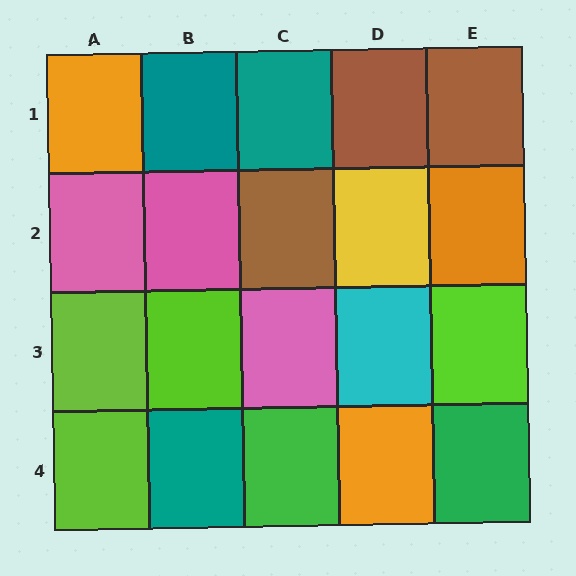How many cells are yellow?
1 cell is yellow.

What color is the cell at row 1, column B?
Teal.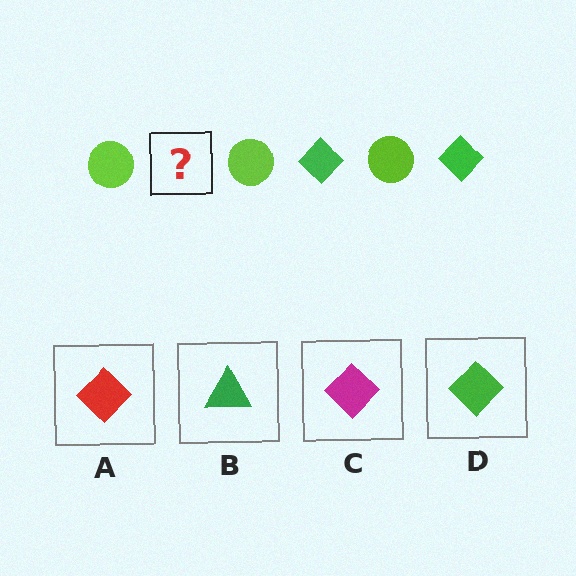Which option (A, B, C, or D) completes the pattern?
D.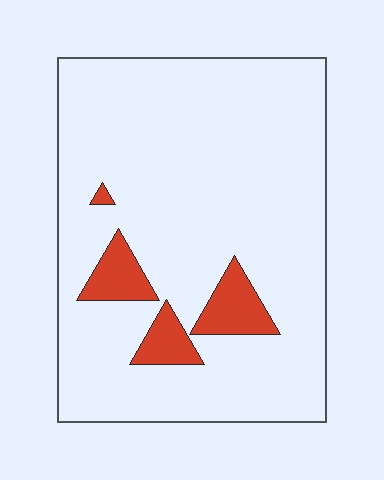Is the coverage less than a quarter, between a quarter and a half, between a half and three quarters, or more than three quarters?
Less than a quarter.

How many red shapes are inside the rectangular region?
4.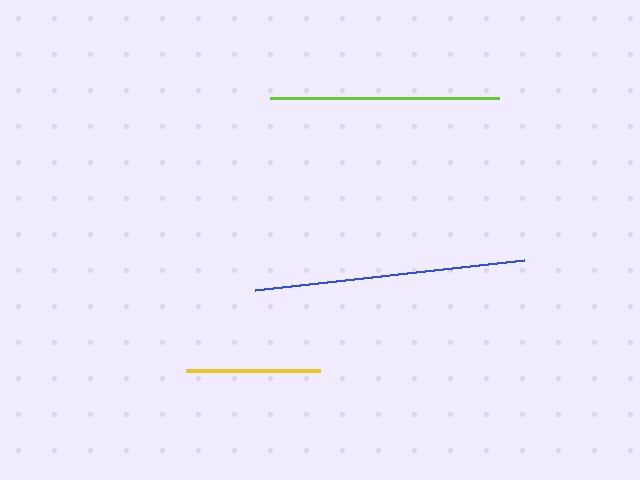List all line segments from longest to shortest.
From longest to shortest: blue, lime, yellow.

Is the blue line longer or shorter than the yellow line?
The blue line is longer than the yellow line.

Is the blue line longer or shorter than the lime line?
The blue line is longer than the lime line.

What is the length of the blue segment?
The blue segment is approximately 270 pixels long.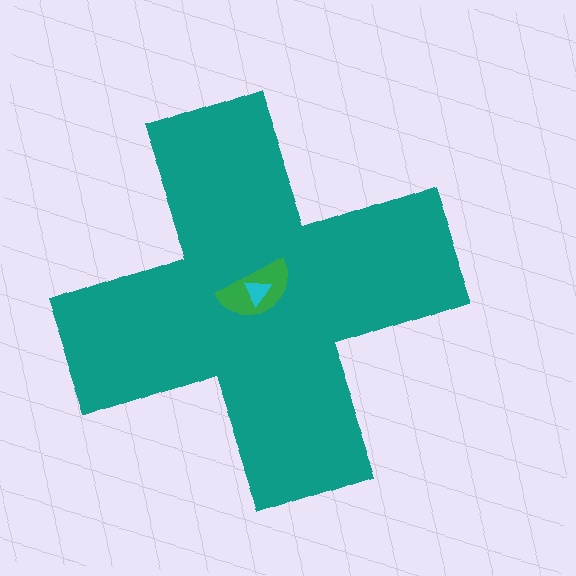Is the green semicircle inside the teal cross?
Yes.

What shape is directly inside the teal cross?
The green semicircle.